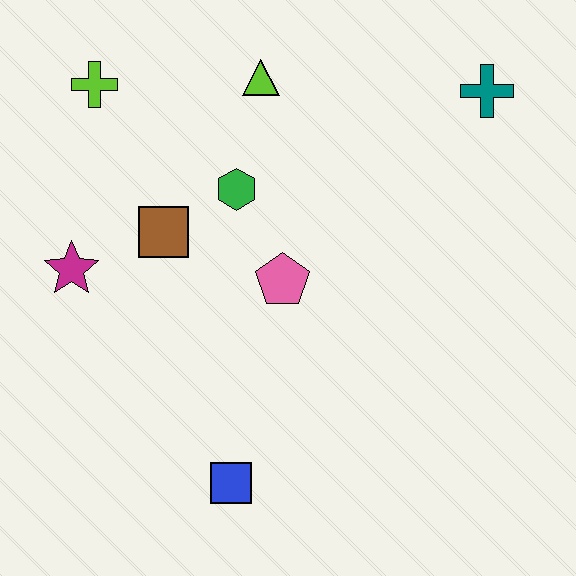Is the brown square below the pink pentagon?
No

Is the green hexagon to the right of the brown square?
Yes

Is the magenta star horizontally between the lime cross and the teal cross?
No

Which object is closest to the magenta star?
The brown square is closest to the magenta star.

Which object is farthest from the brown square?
The teal cross is farthest from the brown square.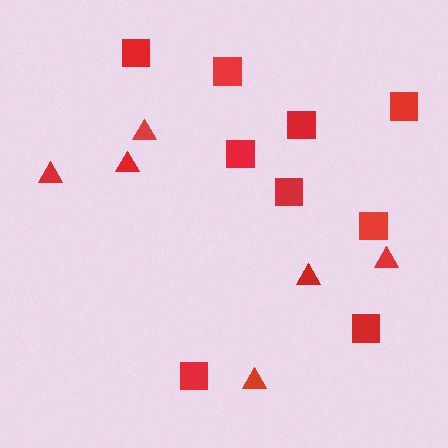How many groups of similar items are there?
There are 2 groups: one group of triangles (6) and one group of squares (9).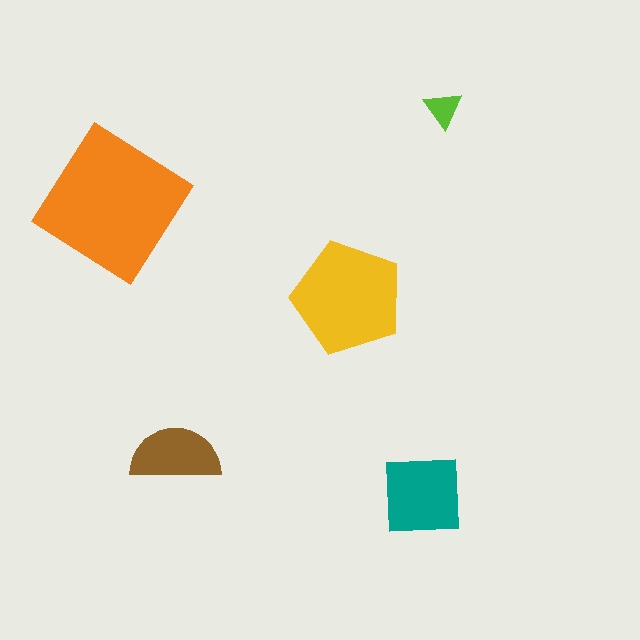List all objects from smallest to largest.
The lime triangle, the brown semicircle, the teal square, the yellow pentagon, the orange diamond.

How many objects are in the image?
There are 5 objects in the image.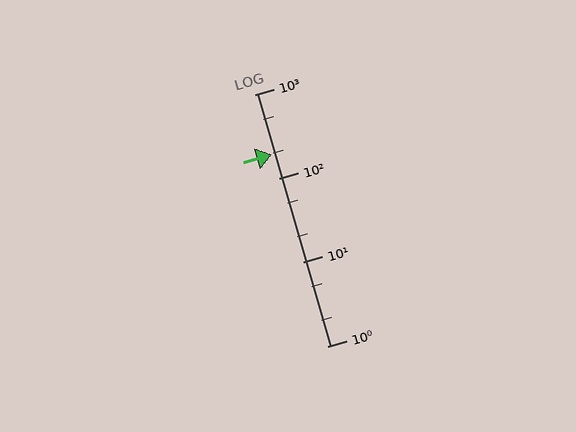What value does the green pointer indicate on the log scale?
The pointer indicates approximately 190.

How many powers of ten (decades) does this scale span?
The scale spans 3 decades, from 1 to 1000.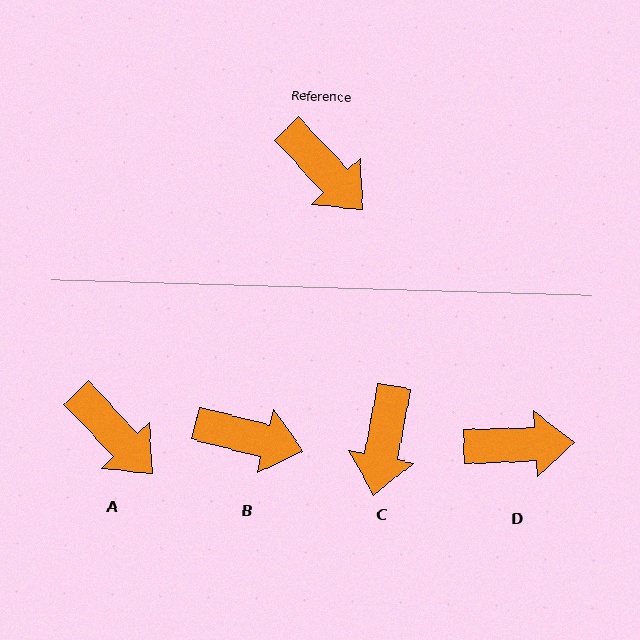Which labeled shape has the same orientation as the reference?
A.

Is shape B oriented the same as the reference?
No, it is off by about 32 degrees.